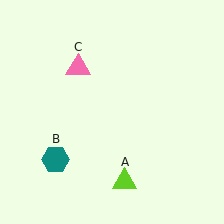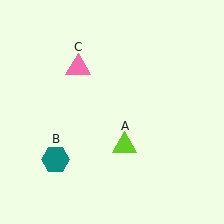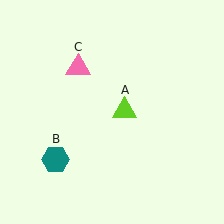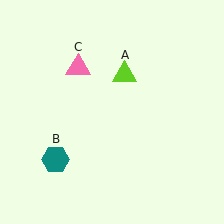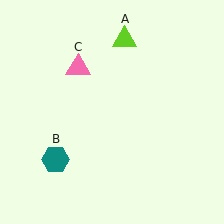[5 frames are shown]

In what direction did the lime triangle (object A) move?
The lime triangle (object A) moved up.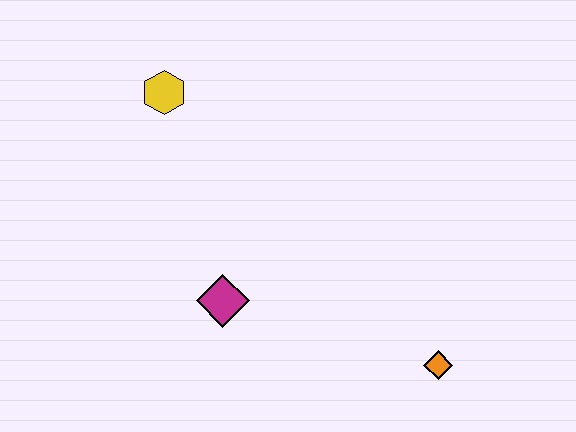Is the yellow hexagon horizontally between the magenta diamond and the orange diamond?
No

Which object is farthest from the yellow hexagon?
The orange diamond is farthest from the yellow hexagon.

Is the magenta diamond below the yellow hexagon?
Yes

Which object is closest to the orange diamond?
The magenta diamond is closest to the orange diamond.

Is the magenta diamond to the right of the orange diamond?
No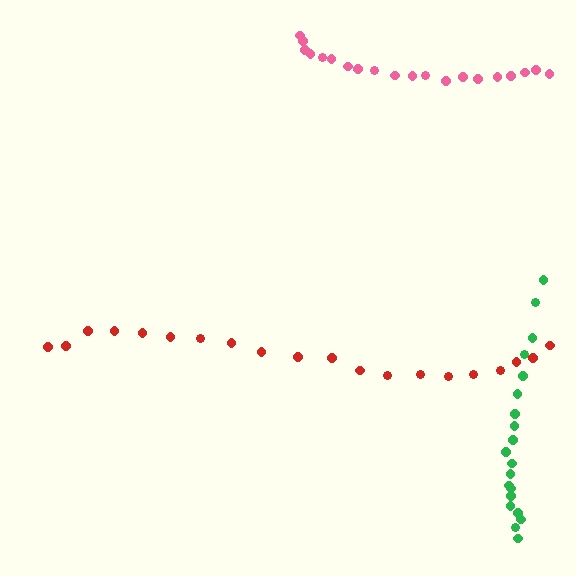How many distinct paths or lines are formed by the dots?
There are 3 distinct paths.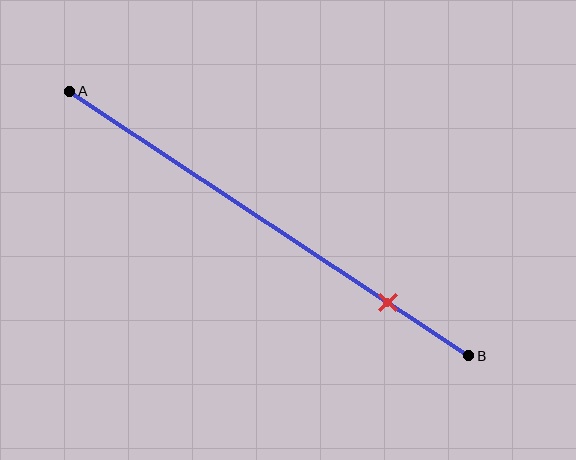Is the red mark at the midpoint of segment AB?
No, the mark is at about 80% from A, not at the 50% midpoint.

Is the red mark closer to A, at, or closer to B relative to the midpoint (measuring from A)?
The red mark is closer to point B than the midpoint of segment AB.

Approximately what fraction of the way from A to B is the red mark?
The red mark is approximately 80% of the way from A to B.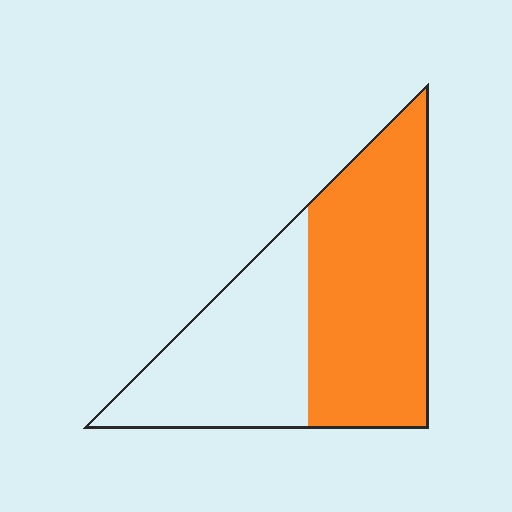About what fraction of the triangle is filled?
About three fifths (3/5).